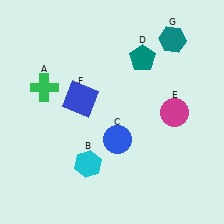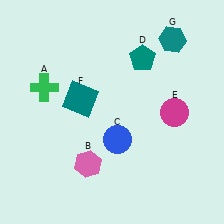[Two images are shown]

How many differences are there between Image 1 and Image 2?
There are 2 differences between the two images.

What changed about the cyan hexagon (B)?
In Image 1, B is cyan. In Image 2, it changed to pink.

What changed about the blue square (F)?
In Image 1, F is blue. In Image 2, it changed to teal.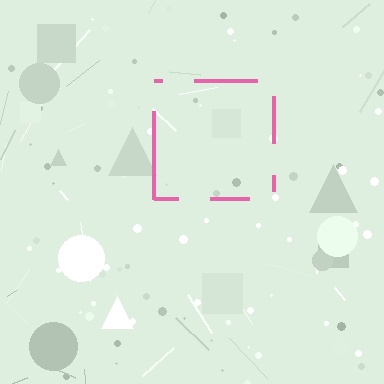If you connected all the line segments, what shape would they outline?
They would outline a square.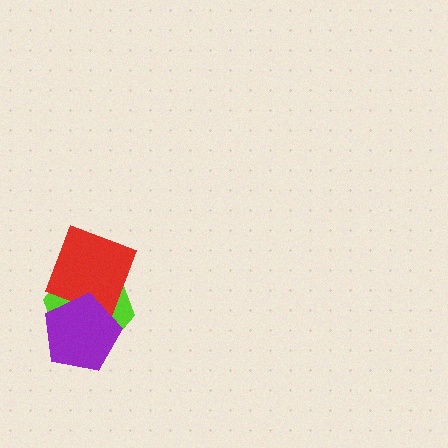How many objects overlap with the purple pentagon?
2 objects overlap with the purple pentagon.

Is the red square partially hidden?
Yes, it is partially covered by another shape.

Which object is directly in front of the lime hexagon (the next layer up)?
The red square is directly in front of the lime hexagon.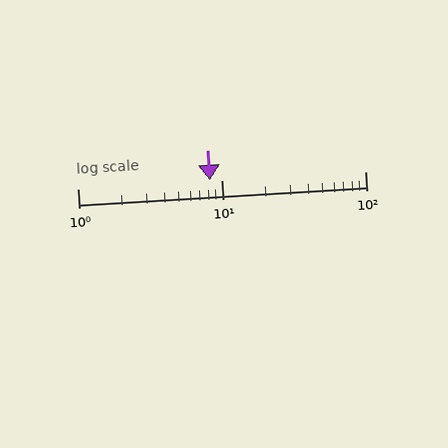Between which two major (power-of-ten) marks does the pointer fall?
The pointer is between 1 and 10.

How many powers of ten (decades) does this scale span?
The scale spans 2 decades, from 1 to 100.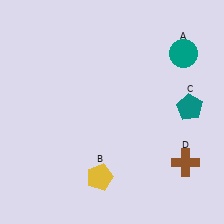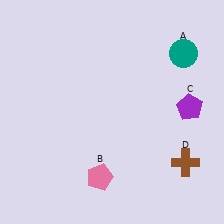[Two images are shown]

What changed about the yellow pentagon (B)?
In Image 1, B is yellow. In Image 2, it changed to pink.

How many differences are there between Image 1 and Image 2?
There are 2 differences between the two images.